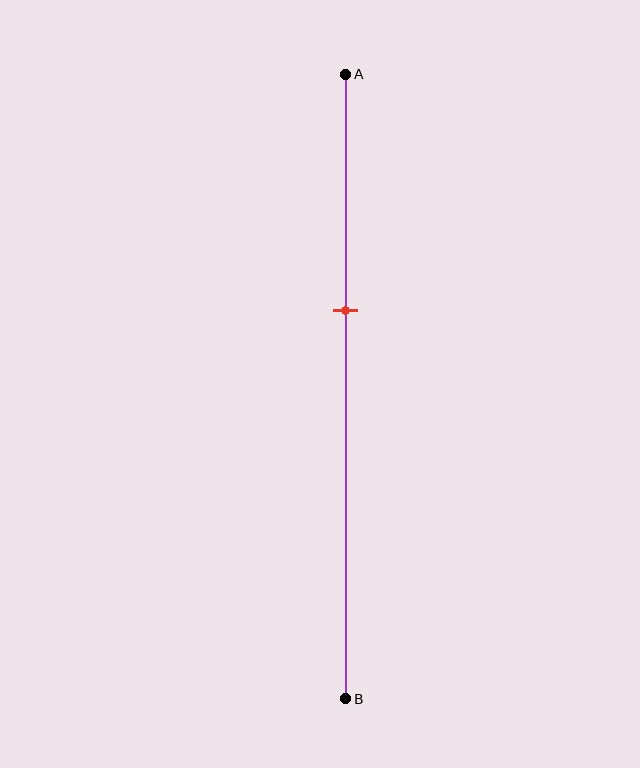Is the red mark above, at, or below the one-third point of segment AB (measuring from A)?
The red mark is below the one-third point of segment AB.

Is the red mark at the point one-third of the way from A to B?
No, the mark is at about 40% from A, not at the 33% one-third point.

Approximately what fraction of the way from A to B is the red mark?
The red mark is approximately 40% of the way from A to B.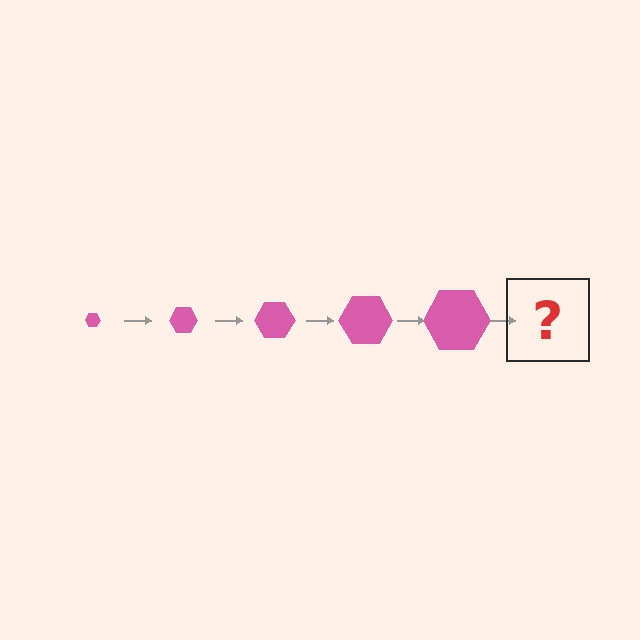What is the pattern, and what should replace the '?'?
The pattern is that the hexagon gets progressively larger each step. The '?' should be a pink hexagon, larger than the previous one.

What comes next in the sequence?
The next element should be a pink hexagon, larger than the previous one.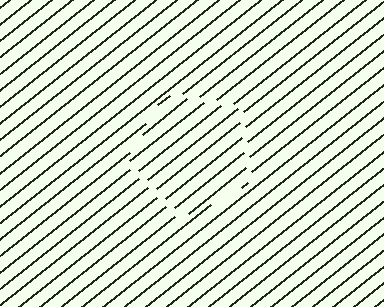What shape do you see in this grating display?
An illusory pentagon. The interior of the shape contains the same grating, shifted by half a period — the contour is defined by the phase discontinuity where line-ends from the inner and outer gratings abut.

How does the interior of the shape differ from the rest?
The interior of the shape contains the same grating, shifted by half a period — the contour is defined by the phase discontinuity where line-ends from the inner and outer gratings abut.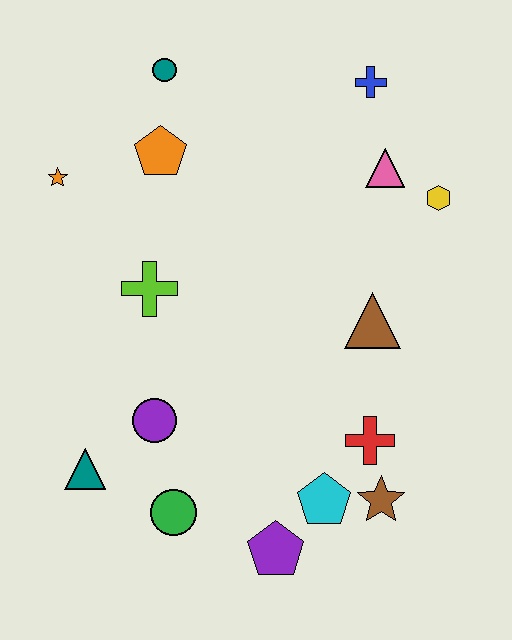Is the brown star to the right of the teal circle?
Yes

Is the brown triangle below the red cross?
No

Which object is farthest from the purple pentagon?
The teal circle is farthest from the purple pentagon.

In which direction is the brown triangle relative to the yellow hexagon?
The brown triangle is below the yellow hexagon.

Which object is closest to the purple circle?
The teal triangle is closest to the purple circle.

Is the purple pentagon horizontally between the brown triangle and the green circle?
Yes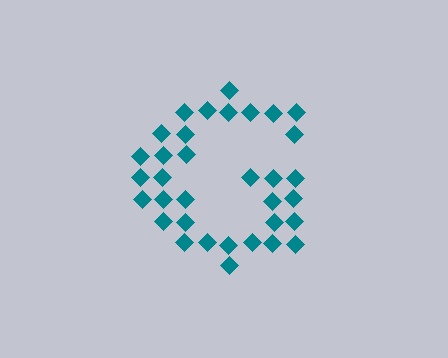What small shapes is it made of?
It is made of small diamonds.